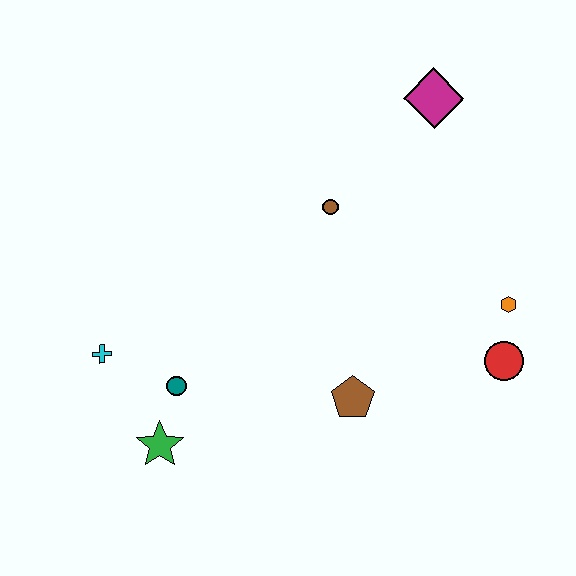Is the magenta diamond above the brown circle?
Yes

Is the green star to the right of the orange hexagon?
No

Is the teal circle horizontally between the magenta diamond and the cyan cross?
Yes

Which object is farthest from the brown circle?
The green star is farthest from the brown circle.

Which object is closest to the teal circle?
The green star is closest to the teal circle.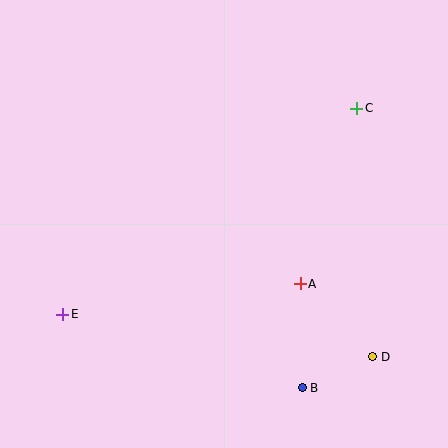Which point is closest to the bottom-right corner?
Point D is closest to the bottom-right corner.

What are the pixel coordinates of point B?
Point B is at (302, 388).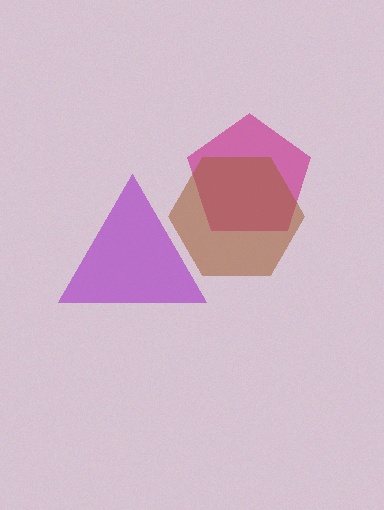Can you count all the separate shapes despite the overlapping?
Yes, there are 3 separate shapes.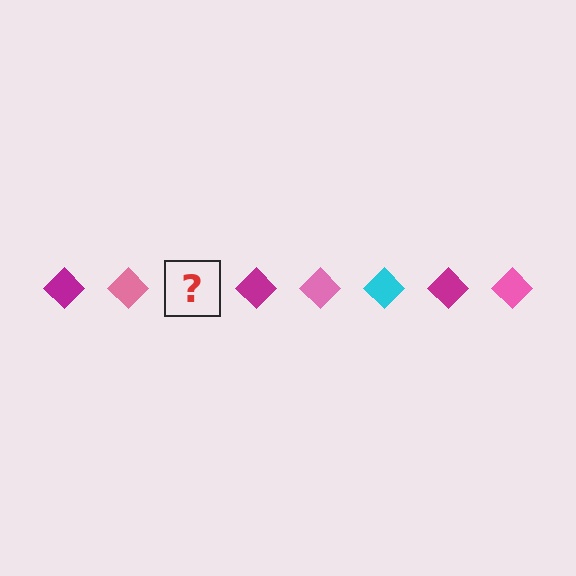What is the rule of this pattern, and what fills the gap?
The rule is that the pattern cycles through magenta, pink, cyan diamonds. The gap should be filled with a cyan diamond.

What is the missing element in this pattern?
The missing element is a cyan diamond.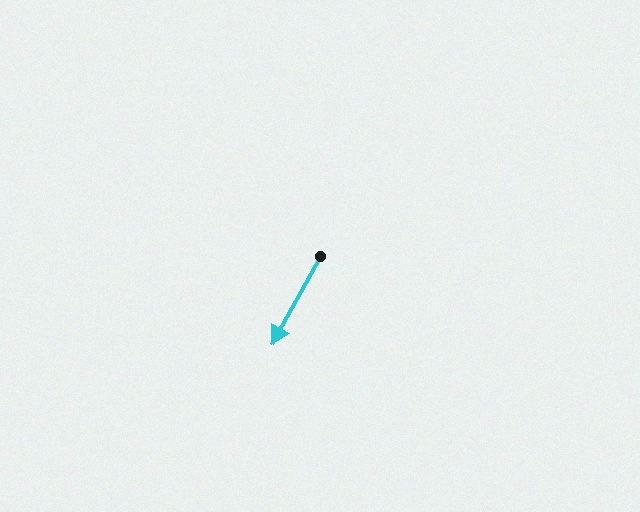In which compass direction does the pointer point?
Southwest.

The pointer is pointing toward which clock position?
Roughly 7 o'clock.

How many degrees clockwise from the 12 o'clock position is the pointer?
Approximately 209 degrees.